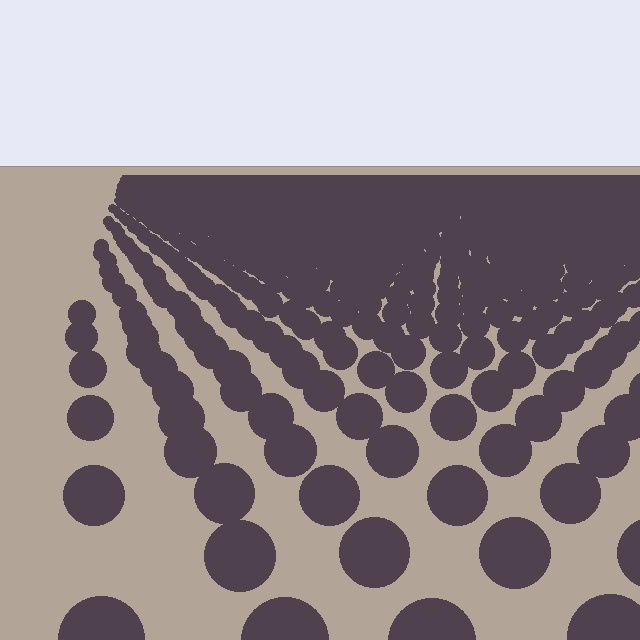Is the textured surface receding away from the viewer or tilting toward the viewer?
The surface is receding away from the viewer. Texture elements get smaller and denser toward the top.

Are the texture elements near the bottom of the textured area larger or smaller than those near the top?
Larger. Near the bottom, elements are closer to the viewer and appear at a bigger on-screen size.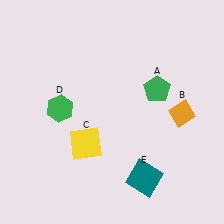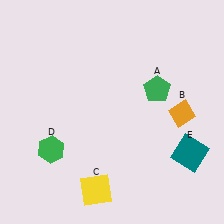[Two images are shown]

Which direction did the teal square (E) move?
The teal square (E) moved right.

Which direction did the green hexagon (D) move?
The green hexagon (D) moved down.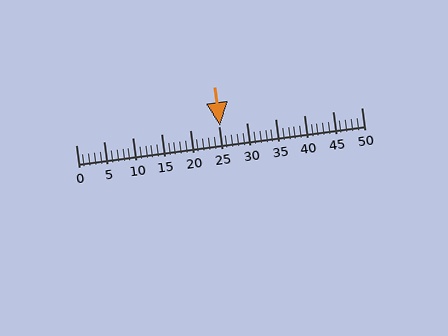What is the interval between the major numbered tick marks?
The major tick marks are spaced 5 units apart.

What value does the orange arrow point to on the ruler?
The orange arrow points to approximately 25.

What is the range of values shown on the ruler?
The ruler shows values from 0 to 50.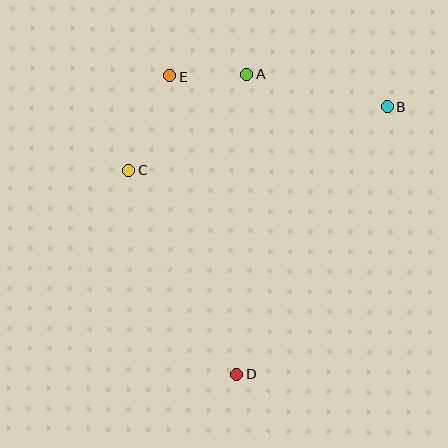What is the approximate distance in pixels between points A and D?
The distance between A and D is approximately 300 pixels.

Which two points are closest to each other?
Points A and E are closest to each other.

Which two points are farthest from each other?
Points B and D are farthest from each other.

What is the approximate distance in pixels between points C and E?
The distance between C and E is approximately 103 pixels.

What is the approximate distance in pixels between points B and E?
The distance between B and E is approximately 220 pixels.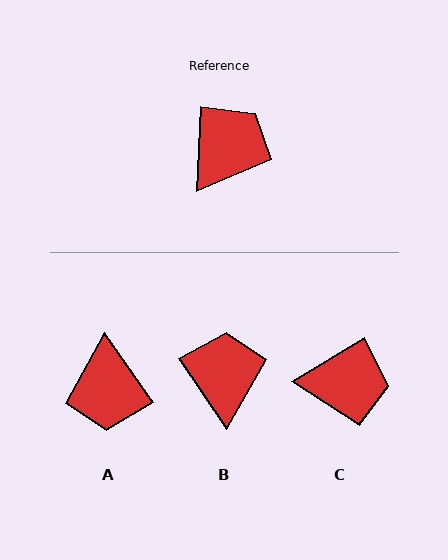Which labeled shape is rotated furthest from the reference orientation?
A, about 143 degrees away.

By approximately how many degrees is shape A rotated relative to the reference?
Approximately 143 degrees clockwise.